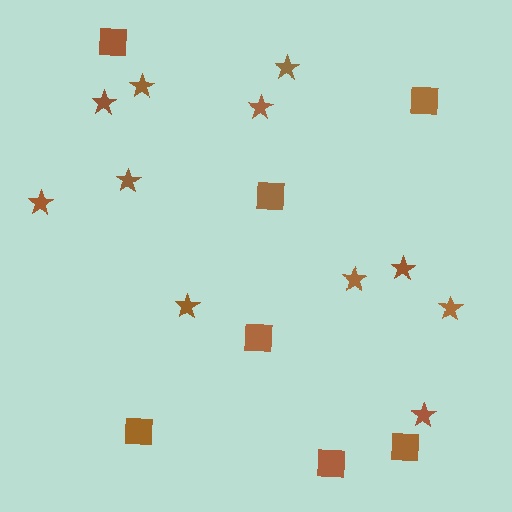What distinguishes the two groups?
There are 2 groups: one group of squares (7) and one group of stars (11).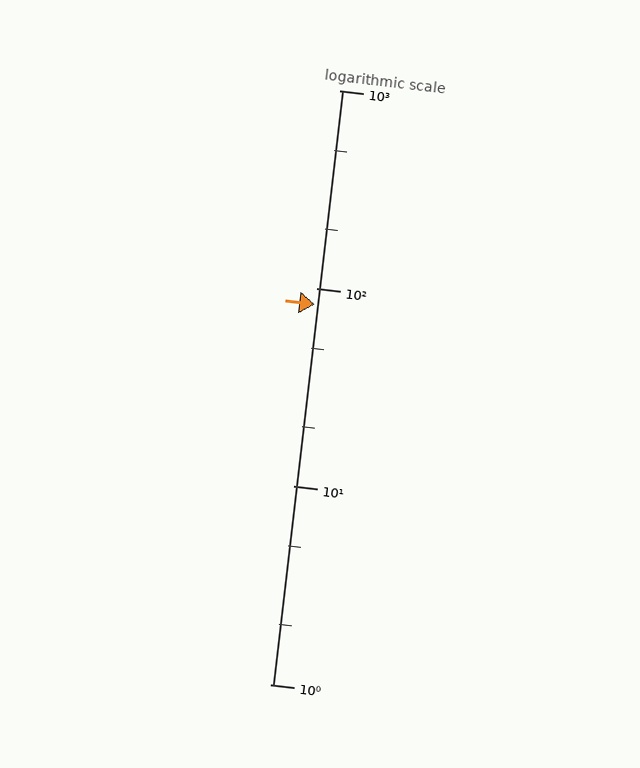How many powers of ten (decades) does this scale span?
The scale spans 3 decades, from 1 to 1000.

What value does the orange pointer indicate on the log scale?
The pointer indicates approximately 83.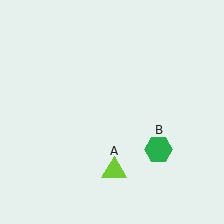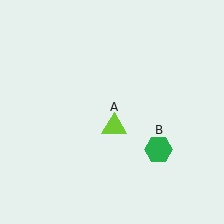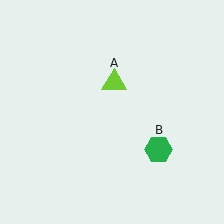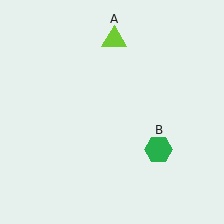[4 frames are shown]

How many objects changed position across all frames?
1 object changed position: lime triangle (object A).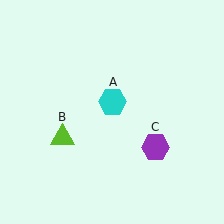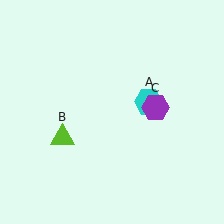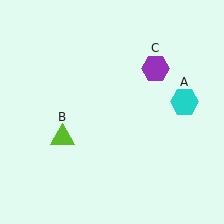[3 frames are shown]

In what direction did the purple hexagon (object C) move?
The purple hexagon (object C) moved up.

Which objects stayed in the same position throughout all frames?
Lime triangle (object B) remained stationary.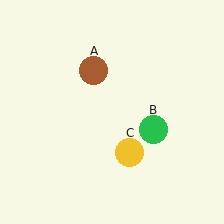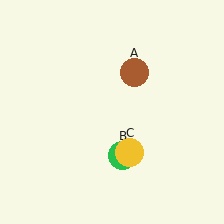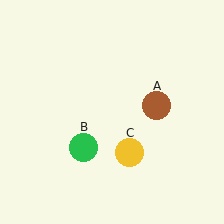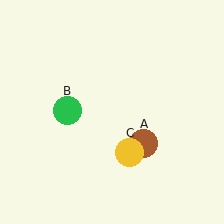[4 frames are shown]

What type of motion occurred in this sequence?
The brown circle (object A), green circle (object B) rotated clockwise around the center of the scene.